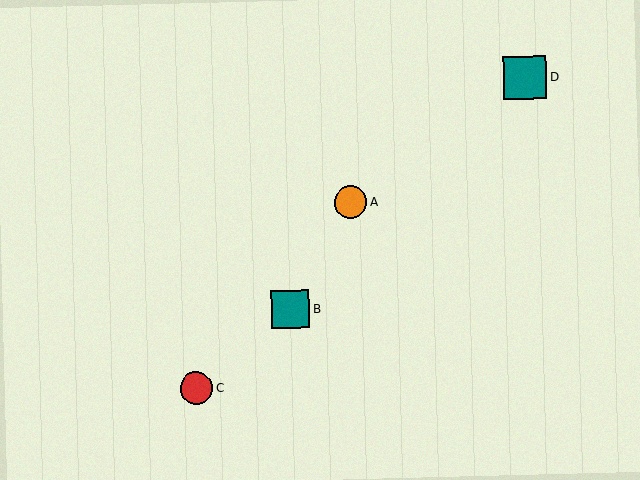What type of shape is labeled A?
Shape A is an orange circle.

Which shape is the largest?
The teal square (labeled D) is the largest.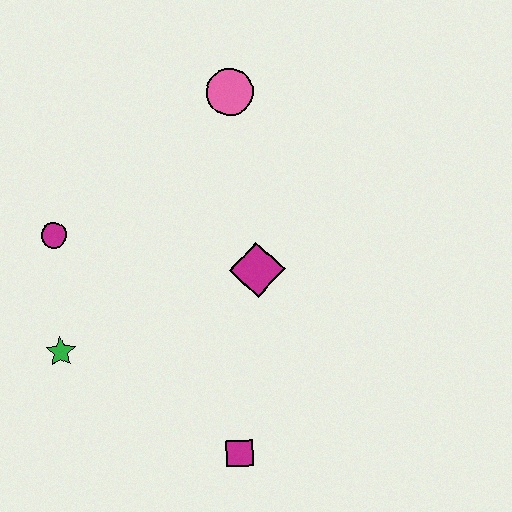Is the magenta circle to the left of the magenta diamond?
Yes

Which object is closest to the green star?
The magenta circle is closest to the green star.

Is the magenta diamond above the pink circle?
No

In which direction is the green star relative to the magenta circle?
The green star is below the magenta circle.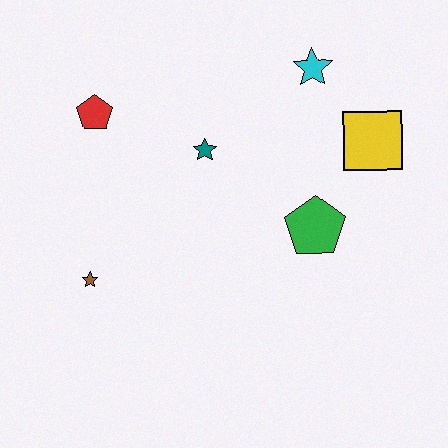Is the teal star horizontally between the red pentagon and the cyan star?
Yes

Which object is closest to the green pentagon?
The yellow square is closest to the green pentagon.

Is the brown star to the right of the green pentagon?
No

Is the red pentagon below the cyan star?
Yes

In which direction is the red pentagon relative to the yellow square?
The red pentagon is to the left of the yellow square.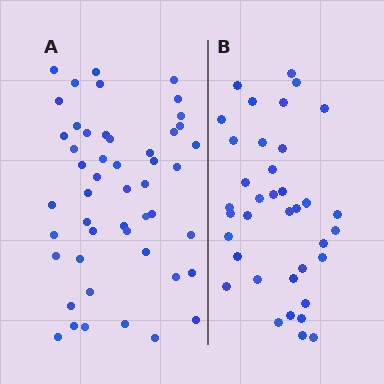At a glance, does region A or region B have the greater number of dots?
Region A (the left region) has more dots.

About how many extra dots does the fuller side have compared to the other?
Region A has roughly 12 or so more dots than region B.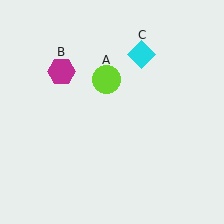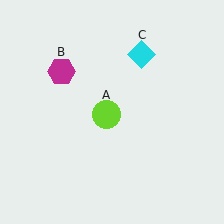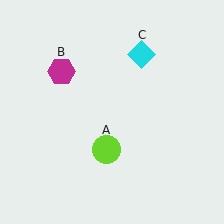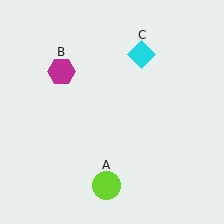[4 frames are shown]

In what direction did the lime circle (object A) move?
The lime circle (object A) moved down.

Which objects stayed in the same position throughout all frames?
Magenta hexagon (object B) and cyan diamond (object C) remained stationary.